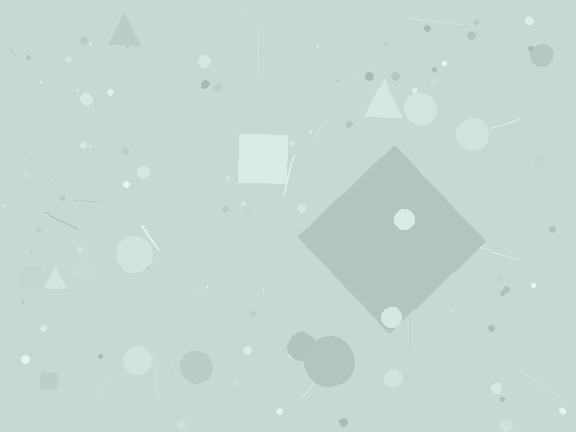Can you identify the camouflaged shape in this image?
The camouflaged shape is a diamond.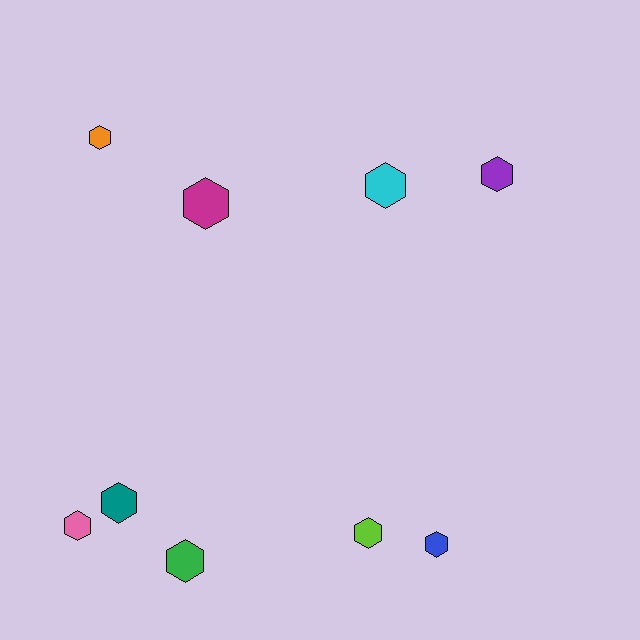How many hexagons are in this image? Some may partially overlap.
There are 9 hexagons.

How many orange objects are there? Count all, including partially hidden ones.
There is 1 orange object.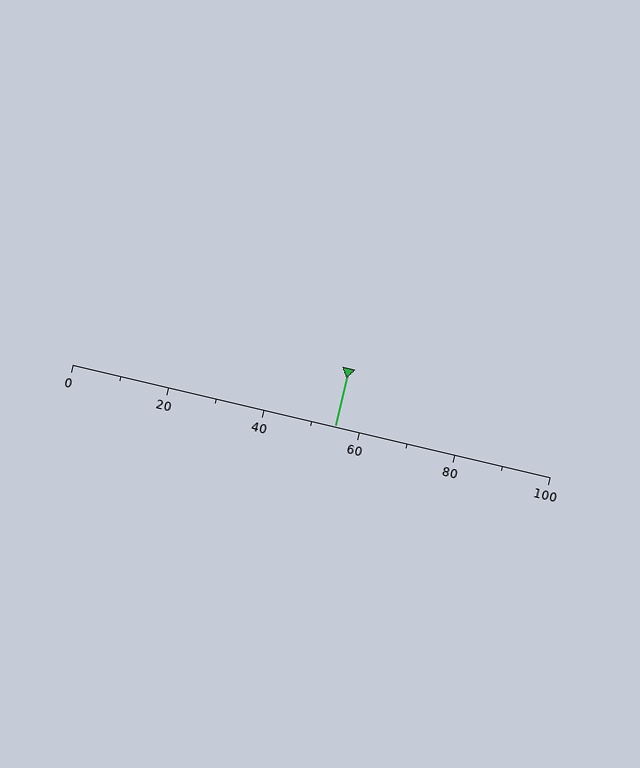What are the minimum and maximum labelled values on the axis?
The axis runs from 0 to 100.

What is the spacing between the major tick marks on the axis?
The major ticks are spaced 20 apart.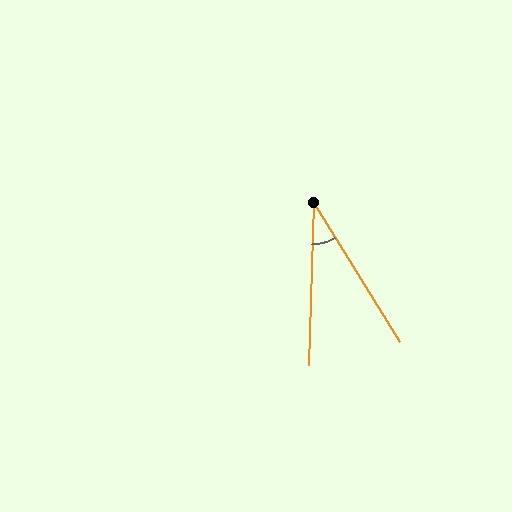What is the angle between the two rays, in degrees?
Approximately 34 degrees.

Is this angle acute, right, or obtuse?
It is acute.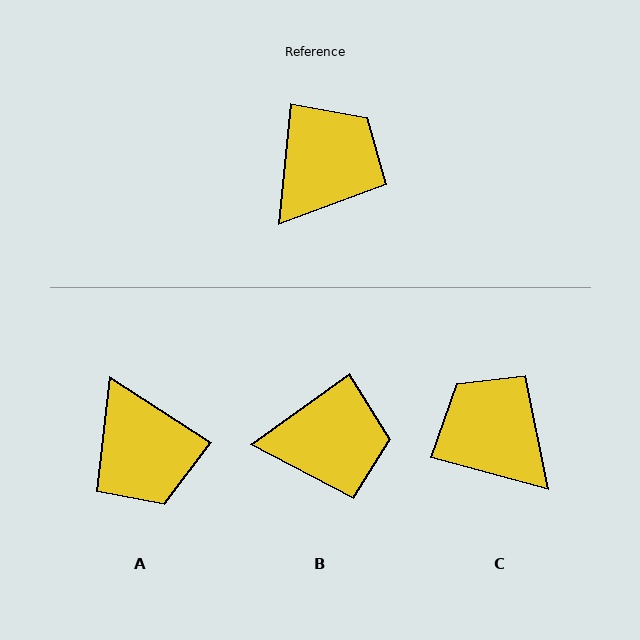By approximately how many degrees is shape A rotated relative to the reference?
Approximately 117 degrees clockwise.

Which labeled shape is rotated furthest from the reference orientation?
A, about 117 degrees away.